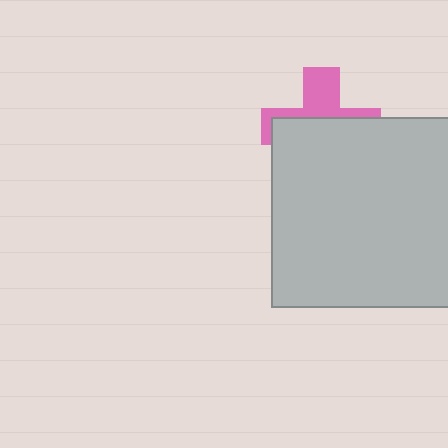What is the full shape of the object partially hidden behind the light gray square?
The partially hidden object is a pink cross.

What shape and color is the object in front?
The object in front is a light gray square.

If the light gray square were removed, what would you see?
You would see the complete pink cross.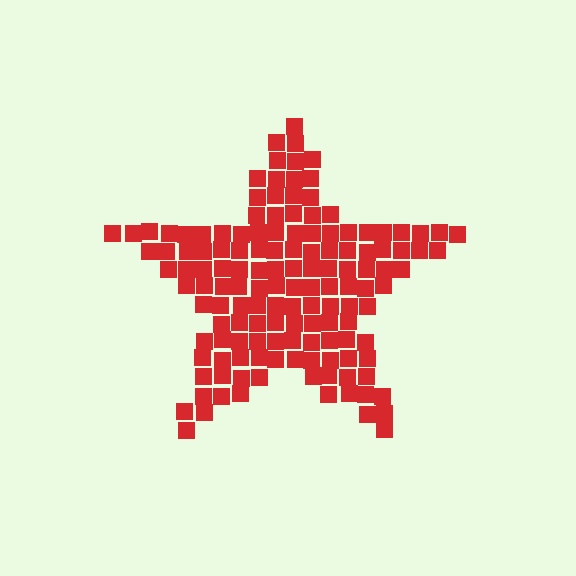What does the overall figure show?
The overall figure shows a star.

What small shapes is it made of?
It is made of small squares.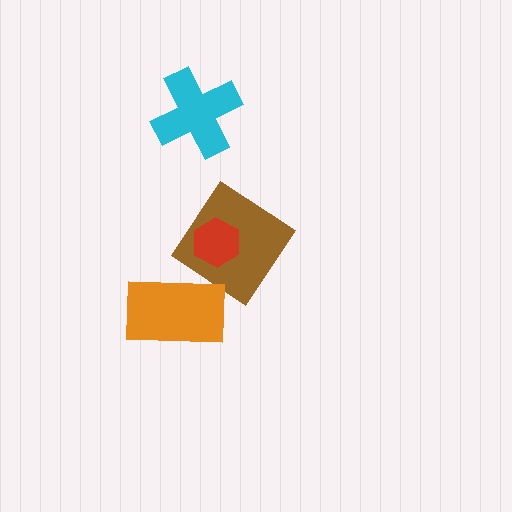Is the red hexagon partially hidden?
No, no other shape covers it.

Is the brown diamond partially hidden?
Yes, it is partially covered by another shape.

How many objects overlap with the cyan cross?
0 objects overlap with the cyan cross.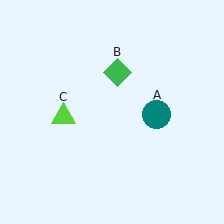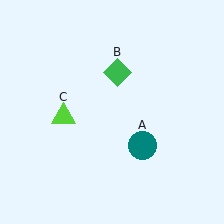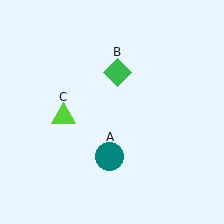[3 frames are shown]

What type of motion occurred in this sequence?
The teal circle (object A) rotated clockwise around the center of the scene.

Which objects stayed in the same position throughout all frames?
Green diamond (object B) and lime triangle (object C) remained stationary.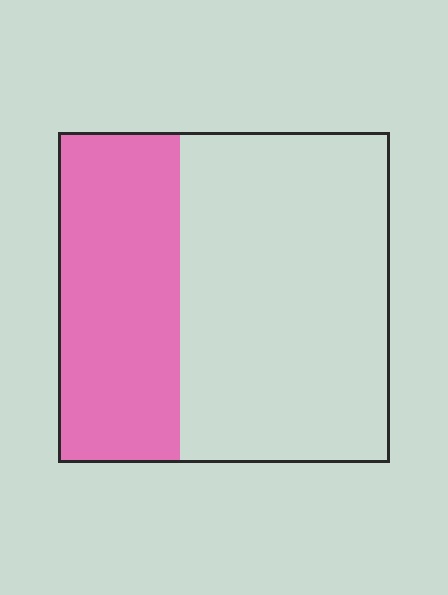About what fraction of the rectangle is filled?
About three eighths (3/8).